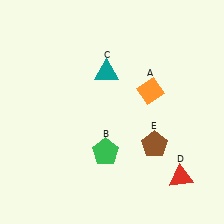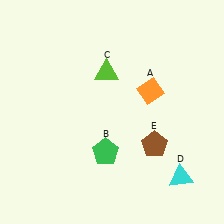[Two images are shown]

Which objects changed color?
C changed from teal to lime. D changed from red to cyan.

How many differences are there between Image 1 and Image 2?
There are 2 differences between the two images.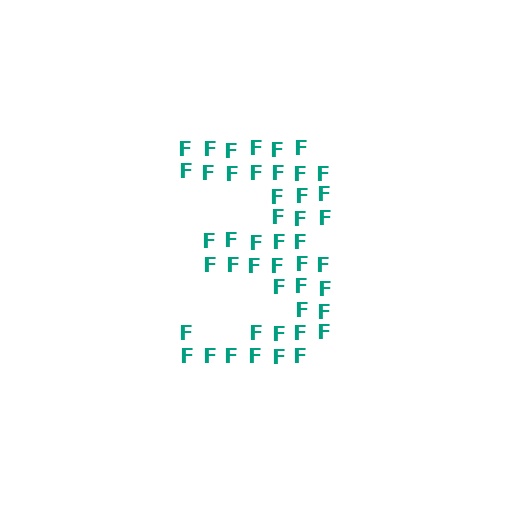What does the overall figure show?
The overall figure shows the digit 3.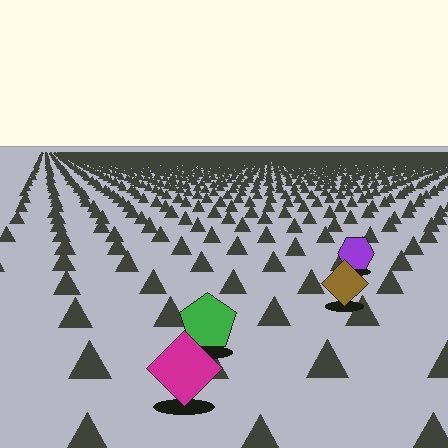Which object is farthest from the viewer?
The purple hexagon is farthest from the viewer. It appears smaller and the ground texture around it is denser.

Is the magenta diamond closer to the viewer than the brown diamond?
Yes. The magenta diamond is closer — you can tell from the texture gradient: the ground texture is coarser near it.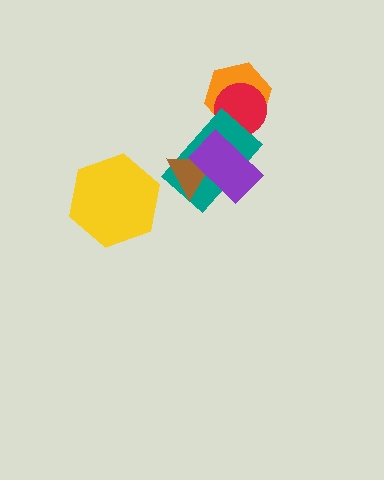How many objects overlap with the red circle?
2 objects overlap with the red circle.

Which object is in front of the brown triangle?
The purple rectangle is in front of the brown triangle.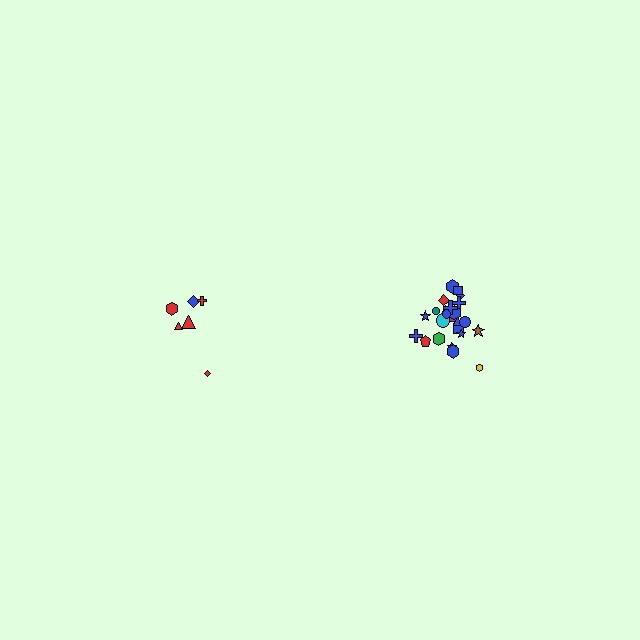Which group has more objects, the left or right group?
The right group.